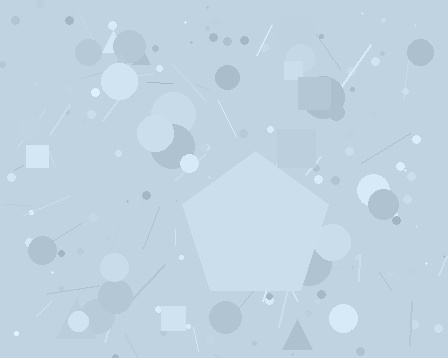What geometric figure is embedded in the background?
A pentagon is embedded in the background.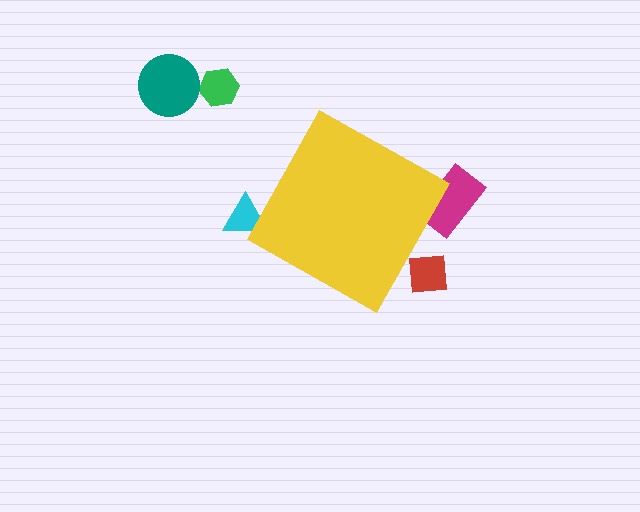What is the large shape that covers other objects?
A yellow diamond.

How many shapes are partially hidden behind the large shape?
3 shapes are partially hidden.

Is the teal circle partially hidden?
No, the teal circle is fully visible.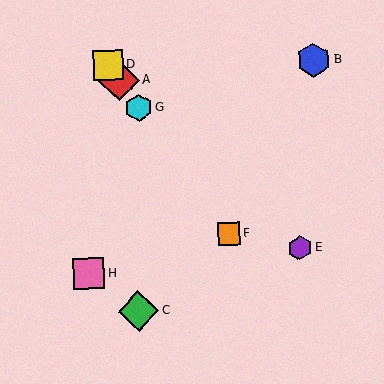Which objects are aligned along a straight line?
Objects A, D, F, G are aligned along a straight line.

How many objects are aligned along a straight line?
4 objects (A, D, F, G) are aligned along a straight line.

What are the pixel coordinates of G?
Object G is at (139, 108).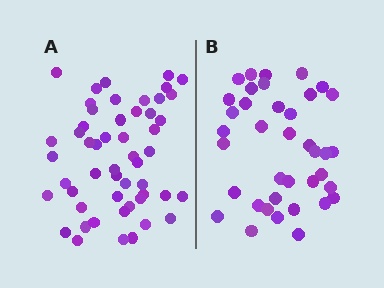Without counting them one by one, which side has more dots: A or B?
Region A (the left region) has more dots.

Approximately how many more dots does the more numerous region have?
Region A has approximately 15 more dots than region B.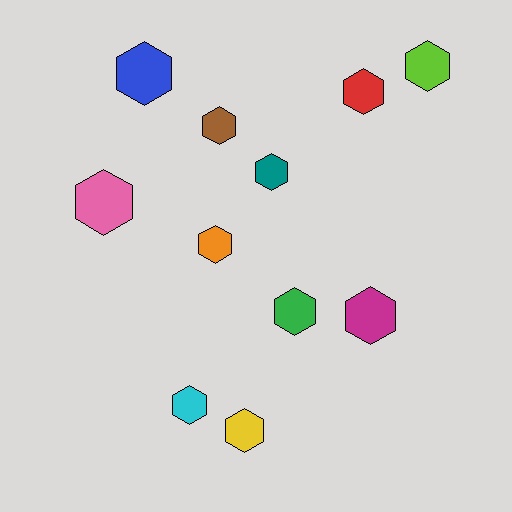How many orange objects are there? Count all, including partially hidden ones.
There is 1 orange object.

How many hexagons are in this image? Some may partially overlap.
There are 11 hexagons.